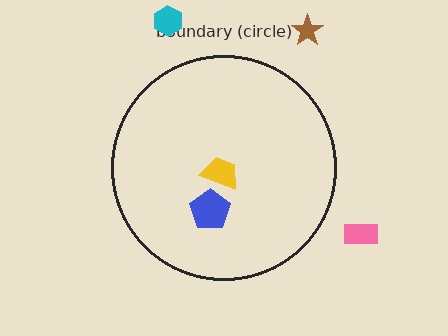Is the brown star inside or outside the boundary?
Outside.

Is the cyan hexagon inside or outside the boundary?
Outside.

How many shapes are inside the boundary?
2 inside, 3 outside.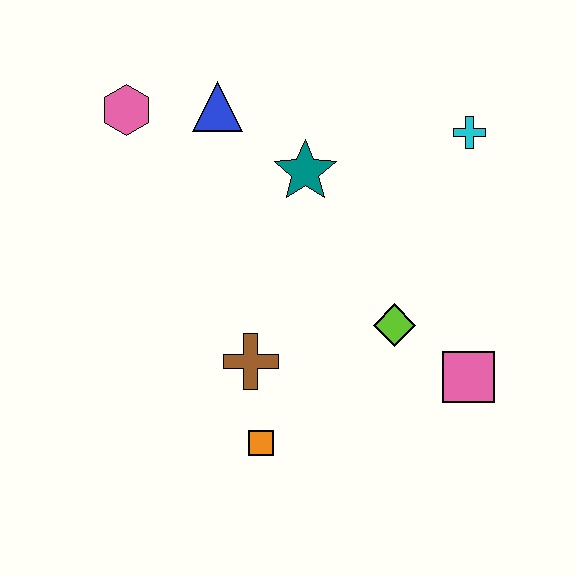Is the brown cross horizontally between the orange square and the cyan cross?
No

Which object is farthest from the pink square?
The pink hexagon is farthest from the pink square.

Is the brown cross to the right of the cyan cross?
No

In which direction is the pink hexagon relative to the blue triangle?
The pink hexagon is to the left of the blue triangle.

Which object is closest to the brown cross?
The orange square is closest to the brown cross.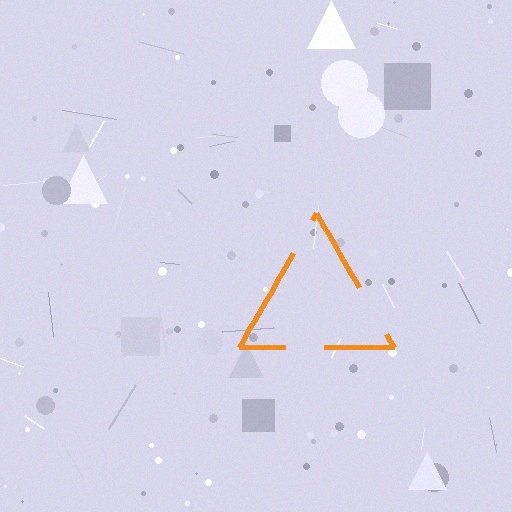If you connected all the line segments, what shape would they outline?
They would outline a triangle.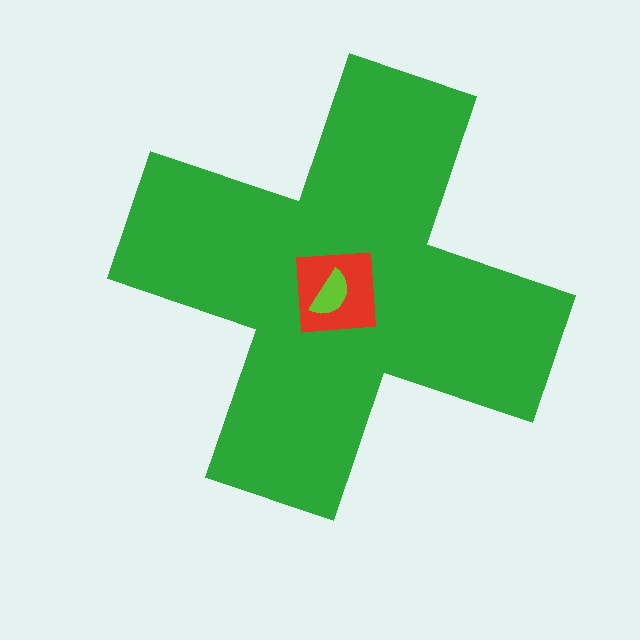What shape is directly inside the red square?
The lime semicircle.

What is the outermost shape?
The green cross.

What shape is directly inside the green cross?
The red square.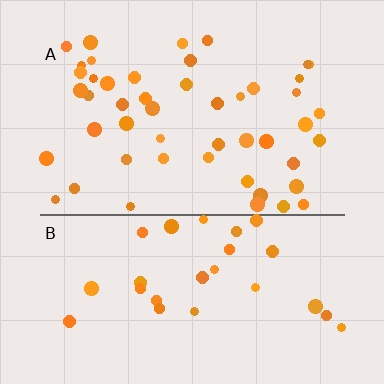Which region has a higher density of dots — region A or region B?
A (the top).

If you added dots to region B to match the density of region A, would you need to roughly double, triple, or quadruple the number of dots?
Approximately double.